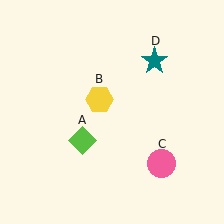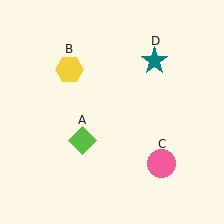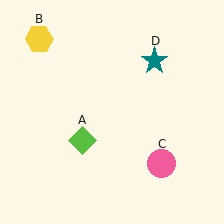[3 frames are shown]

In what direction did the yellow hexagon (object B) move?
The yellow hexagon (object B) moved up and to the left.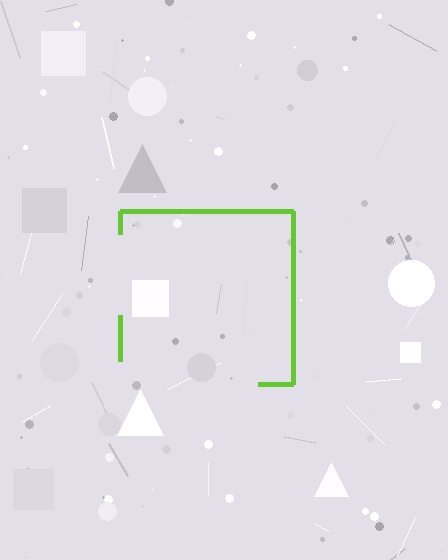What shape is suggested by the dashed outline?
The dashed outline suggests a square.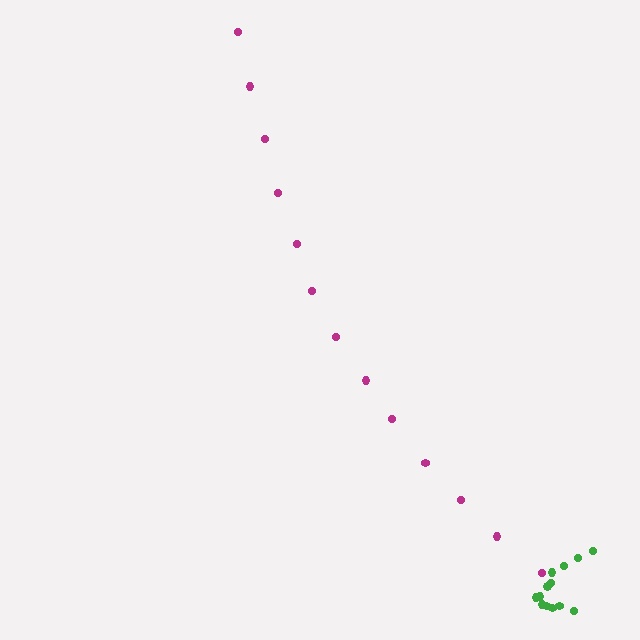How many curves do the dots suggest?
There are 2 distinct paths.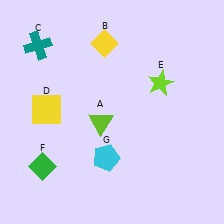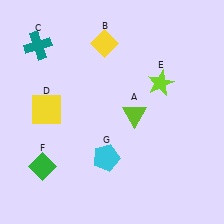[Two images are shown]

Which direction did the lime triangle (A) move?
The lime triangle (A) moved right.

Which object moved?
The lime triangle (A) moved right.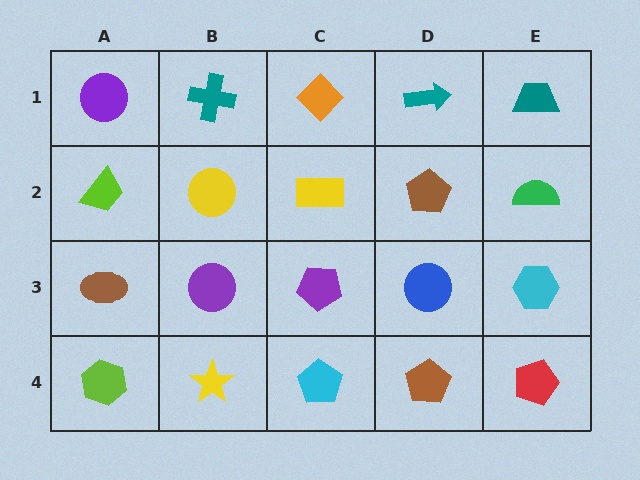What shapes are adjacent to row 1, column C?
A yellow rectangle (row 2, column C), a teal cross (row 1, column B), a teal arrow (row 1, column D).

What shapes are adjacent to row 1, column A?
A lime trapezoid (row 2, column A), a teal cross (row 1, column B).